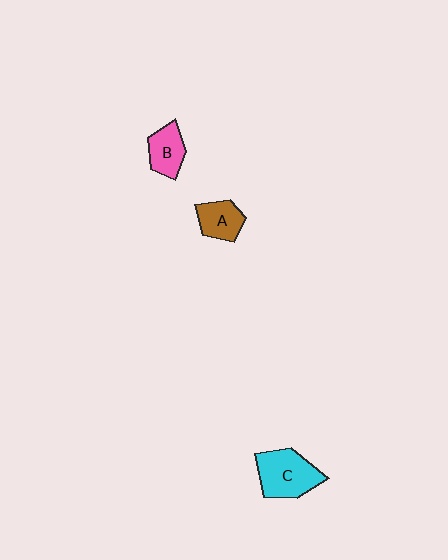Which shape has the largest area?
Shape C (cyan).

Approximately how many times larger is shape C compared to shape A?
Approximately 1.6 times.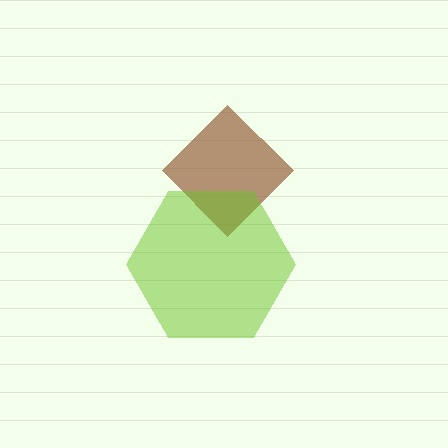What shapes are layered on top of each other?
The layered shapes are: a brown diamond, a lime hexagon.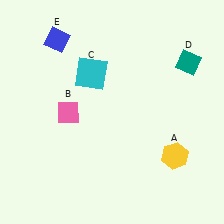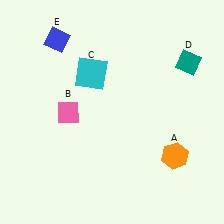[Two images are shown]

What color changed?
The hexagon (A) changed from yellow in Image 1 to orange in Image 2.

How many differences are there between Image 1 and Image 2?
There is 1 difference between the two images.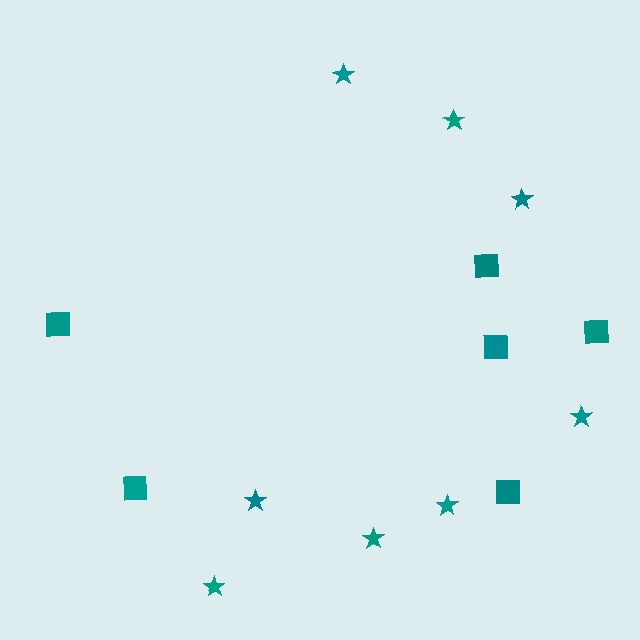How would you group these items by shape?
There are 2 groups: one group of squares (6) and one group of stars (8).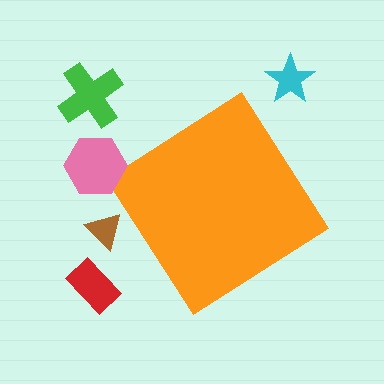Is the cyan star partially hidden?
No, the cyan star is fully visible.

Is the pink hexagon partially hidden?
No, the pink hexagon is fully visible.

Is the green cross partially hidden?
No, the green cross is fully visible.